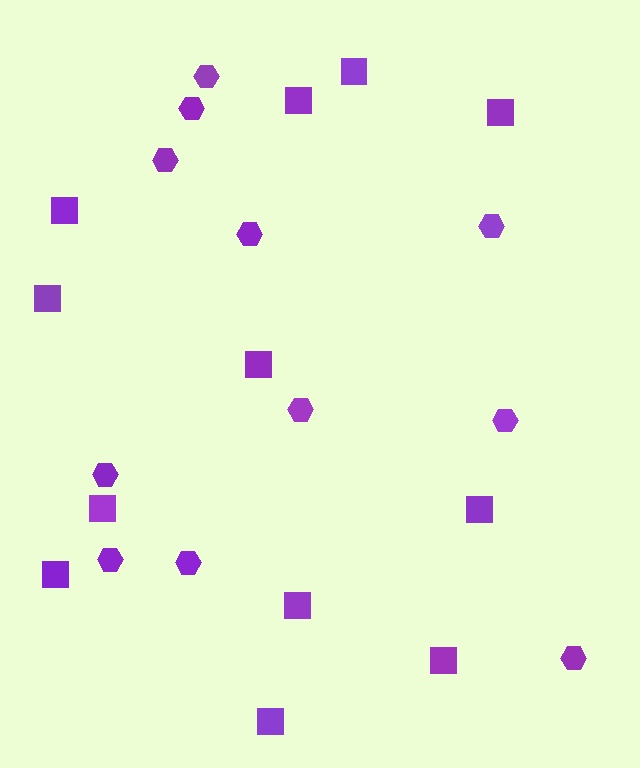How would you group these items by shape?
There are 2 groups: one group of squares (12) and one group of hexagons (11).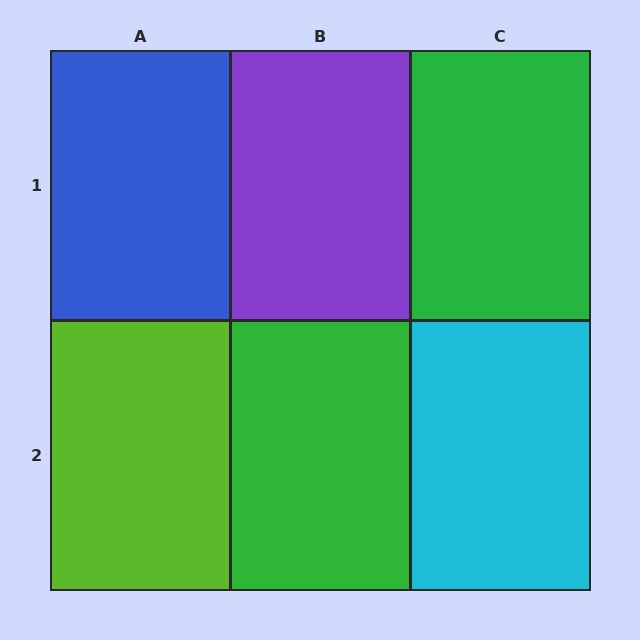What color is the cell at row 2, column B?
Green.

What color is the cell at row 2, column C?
Cyan.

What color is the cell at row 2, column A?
Lime.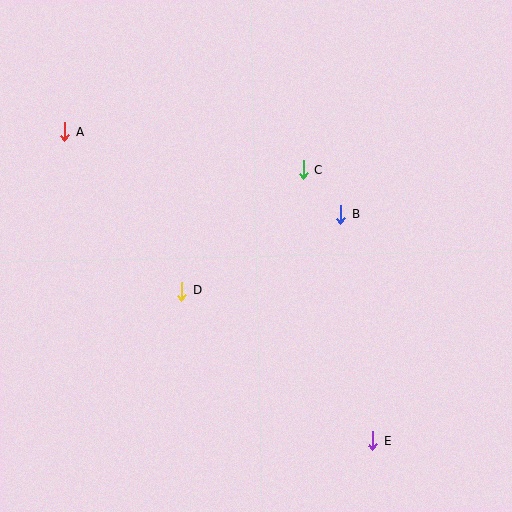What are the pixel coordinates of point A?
Point A is at (65, 132).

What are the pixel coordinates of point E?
Point E is at (373, 441).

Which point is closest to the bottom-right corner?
Point E is closest to the bottom-right corner.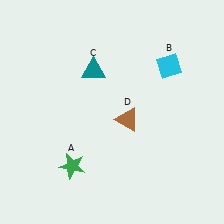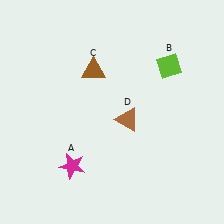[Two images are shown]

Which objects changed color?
A changed from green to magenta. B changed from cyan to lime. C changed from teal to brown.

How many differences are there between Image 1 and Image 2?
There are 3 differences between the two images.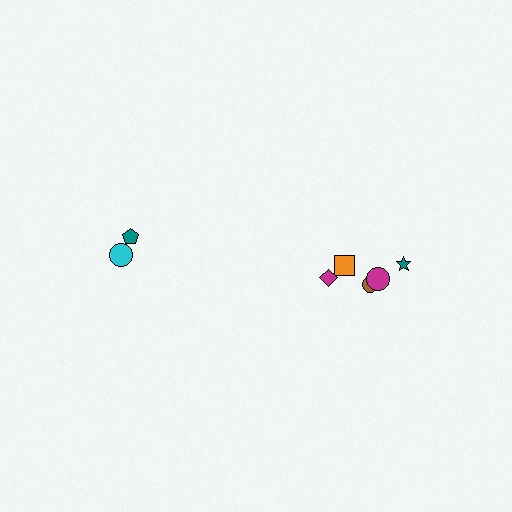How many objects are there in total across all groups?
There are 8 objects.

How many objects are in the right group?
There are 5 objects.